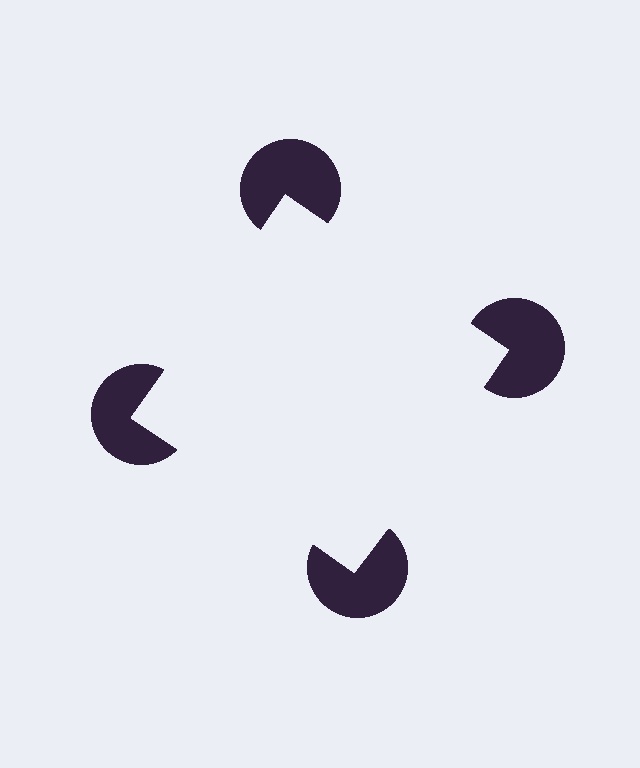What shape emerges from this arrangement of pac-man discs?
An illusory square — its edges are inferred from the aligned wedge cuts in the pac-man discs, not physically drawn.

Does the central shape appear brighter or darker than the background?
It typically appears slightly brighter than the background, even though no actual brightness change is drawn.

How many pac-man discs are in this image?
There are 4 — one at each vertex of the illusory square.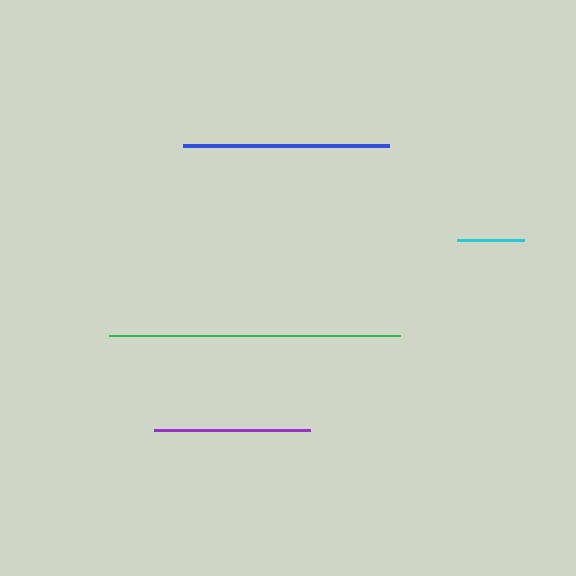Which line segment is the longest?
The green line is the longest at approximately 291 pixels.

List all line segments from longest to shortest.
From longest to shortest: green, blue, purple, cyan.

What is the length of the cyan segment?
The cyan segment is approximately 66 pixels long.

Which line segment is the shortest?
The cyan line is the shortest at approximately 66 pixels.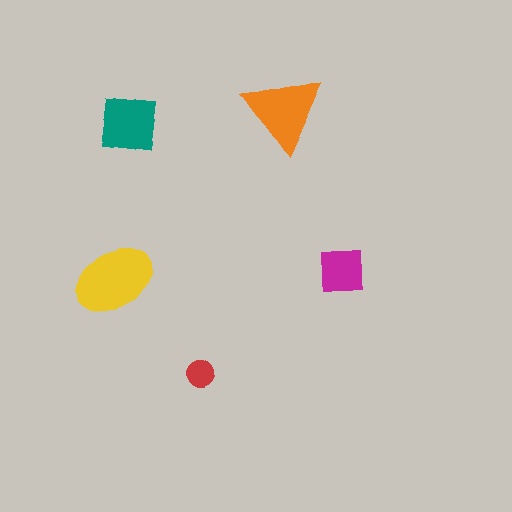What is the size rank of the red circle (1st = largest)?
5th.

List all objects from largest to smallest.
The yellow ellipse, the orange triangle, the teal square, the magenta square, the red circle.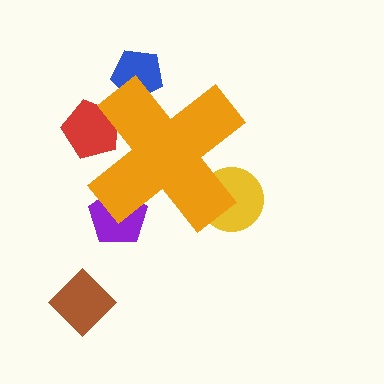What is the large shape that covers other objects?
An orange cross.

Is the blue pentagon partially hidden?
Yes, the blue pentagon is partially hidden behind the orange cross.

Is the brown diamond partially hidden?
No, the brown diamond is fully visible.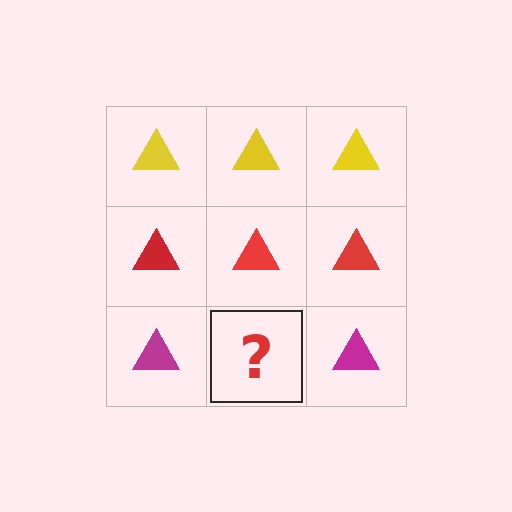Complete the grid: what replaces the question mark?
The question mark should be replaced with a magenta triangle.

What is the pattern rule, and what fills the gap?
The rule is that each row has a consistent color. The gap should be filled with a magenta triangle.